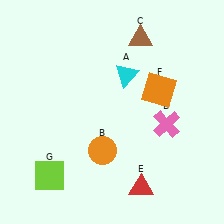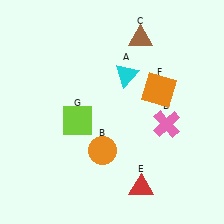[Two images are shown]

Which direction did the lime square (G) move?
The lime square (G) moved up.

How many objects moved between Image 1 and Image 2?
1 object moved between the two images.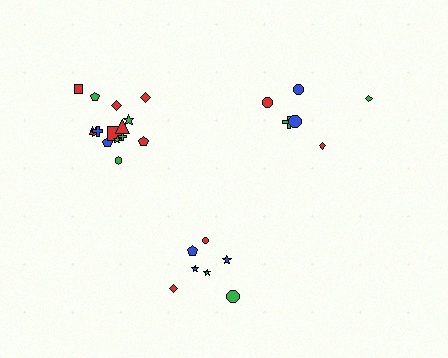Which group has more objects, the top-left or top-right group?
The top-left group.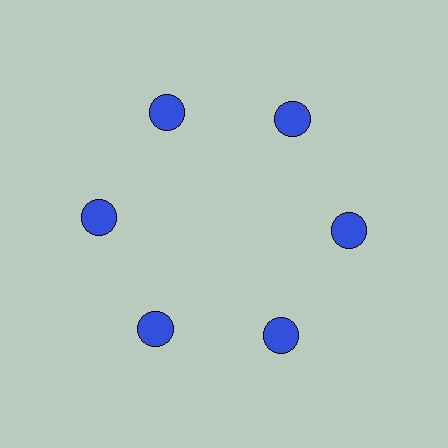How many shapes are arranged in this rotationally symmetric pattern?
There are 6 shapes, arranged in 6 groups of 1.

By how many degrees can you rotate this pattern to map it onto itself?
The pattern maps onto itself every 60 degrees of rotation.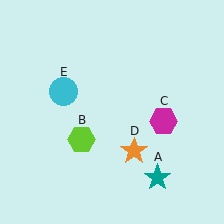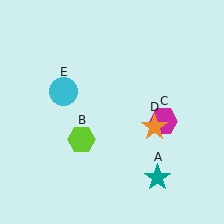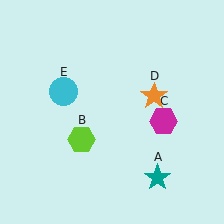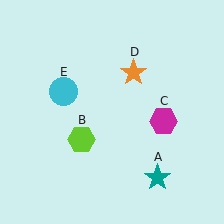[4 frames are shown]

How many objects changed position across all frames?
1 object changed position: orange star (object D).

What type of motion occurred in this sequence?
The orange star (object D) rotated counterclockwise around the center of the scene.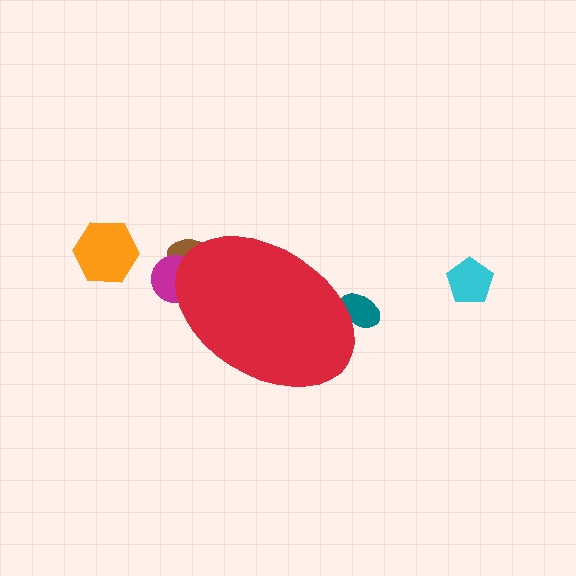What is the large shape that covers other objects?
A red ellipse.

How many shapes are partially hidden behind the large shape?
3 shapes are partially hidden.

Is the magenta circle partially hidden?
Yes, the magenta circle is partially hidden behind the red ellipse.